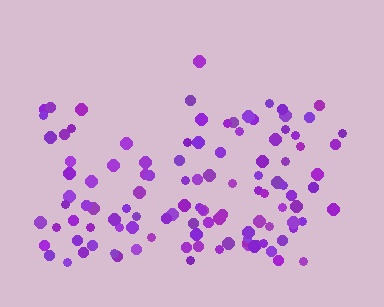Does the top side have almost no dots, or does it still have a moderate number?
Still a moderate number, just noticeably fewer than the bottom.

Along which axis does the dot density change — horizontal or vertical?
Vertical.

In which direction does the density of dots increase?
From top to bottom, with the bottom side densest.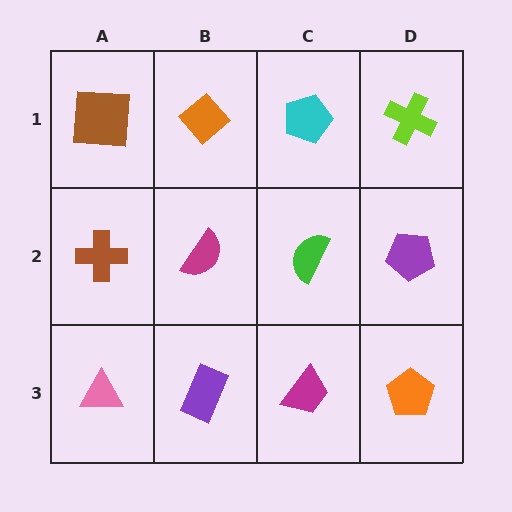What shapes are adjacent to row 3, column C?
A green semicircle (row 2, column C), a purple rectangle (row 3, column B), an orange pentagon (row 3, column D).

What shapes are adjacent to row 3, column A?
A brown cross (row 2, column A), a purple rectangle (row 3, column B).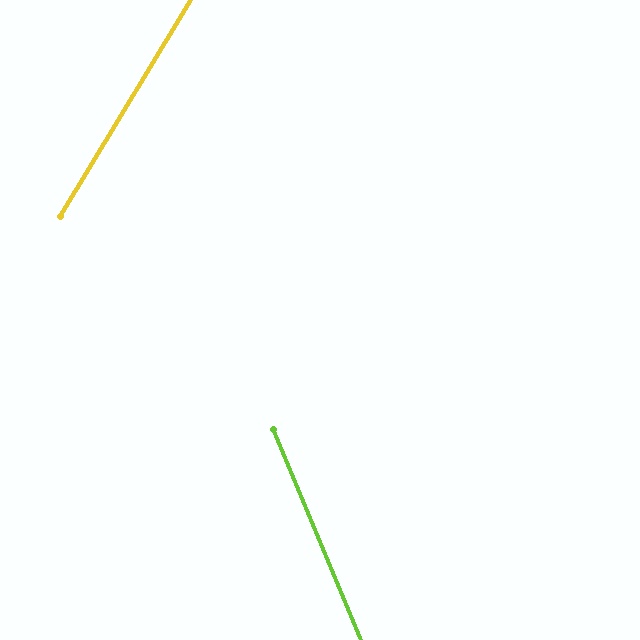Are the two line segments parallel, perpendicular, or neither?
Neither parallel nor perpendicular — they differ by about 54°.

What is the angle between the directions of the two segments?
Approximately 54 degrees.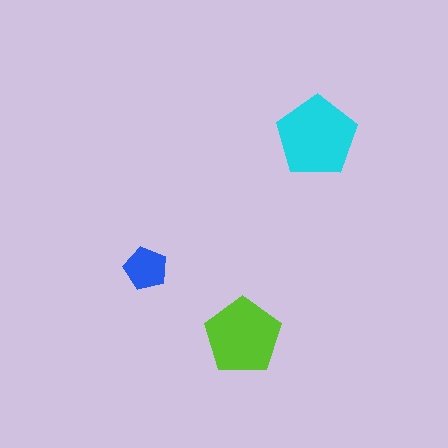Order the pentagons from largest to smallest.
the cyan one, the lime one, the blue one.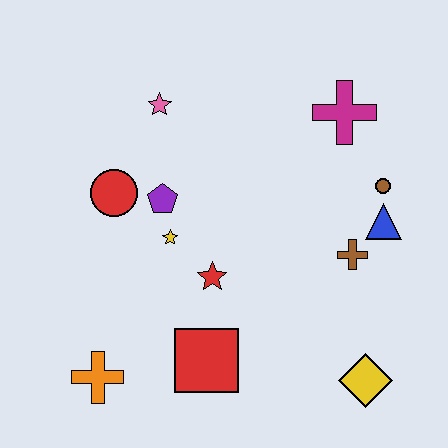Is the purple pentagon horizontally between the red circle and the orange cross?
No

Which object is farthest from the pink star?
The yellow diamond is farthest from the pink star.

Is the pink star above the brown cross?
Yes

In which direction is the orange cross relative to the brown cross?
The orange cross is to the left of the brown cross.